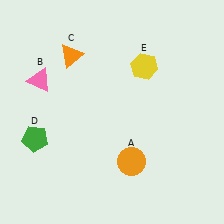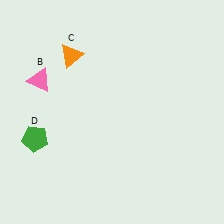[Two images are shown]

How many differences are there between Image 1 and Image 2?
There are 2 differences between the two images.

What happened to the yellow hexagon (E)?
The yellow hexagon (E) was removed in Image 2. It was in the top-right area of Image 1.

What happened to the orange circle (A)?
The orange circle (A) was removed in Image 2. It was in the bottom-right area of Image 1.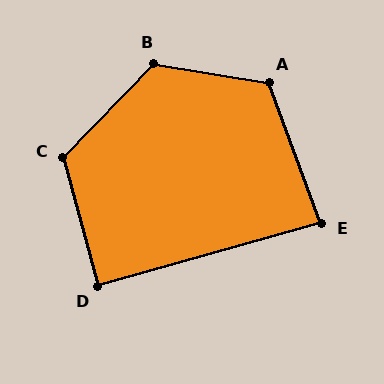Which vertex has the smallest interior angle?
E, at approximately 85 degrees.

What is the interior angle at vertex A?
Approximately 120 degrees (obtuse).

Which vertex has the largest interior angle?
B, at approximately 125 degrees.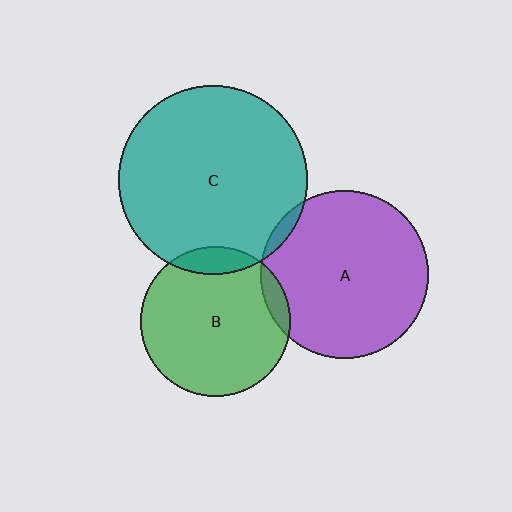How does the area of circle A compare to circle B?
Approximately 1.3 times.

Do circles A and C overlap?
Yes.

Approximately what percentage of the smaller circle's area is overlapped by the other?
Approximately 5%.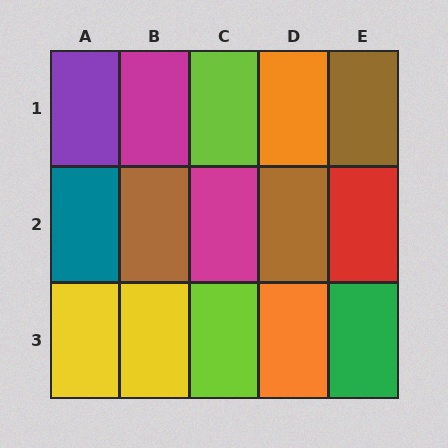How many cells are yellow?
2 cells are yellow.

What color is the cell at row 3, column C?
Lime.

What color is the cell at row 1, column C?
Lime.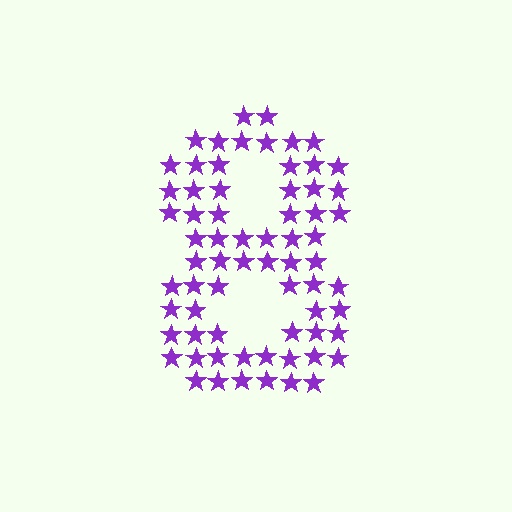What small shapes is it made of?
It is made of small stars.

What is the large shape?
The large shape is the digit 8.